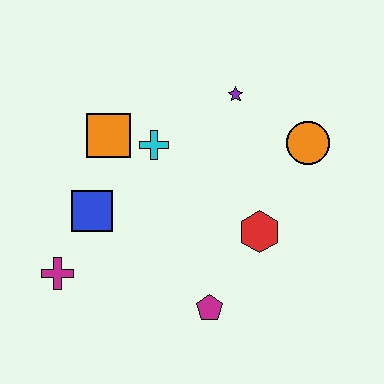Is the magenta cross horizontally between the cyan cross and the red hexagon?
No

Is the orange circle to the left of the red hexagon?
No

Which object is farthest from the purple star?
The magenta cross is farthest from the purple star.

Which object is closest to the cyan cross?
The orange square is closest to the cyan cross.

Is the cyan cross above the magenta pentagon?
Yes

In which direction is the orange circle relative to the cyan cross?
The orange circle is to the right of the cyan cross.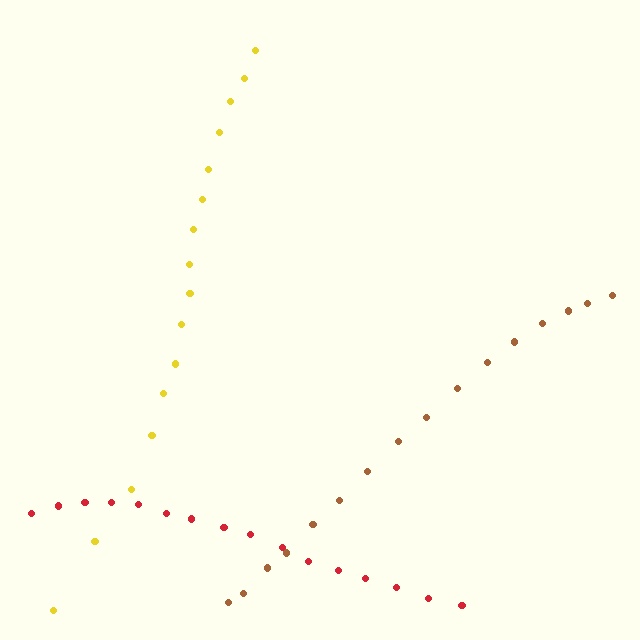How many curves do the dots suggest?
There are 3 distinct paths.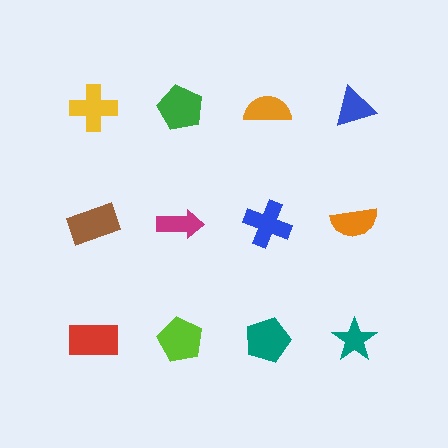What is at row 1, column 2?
A green pentagon.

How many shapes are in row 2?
4 shapes.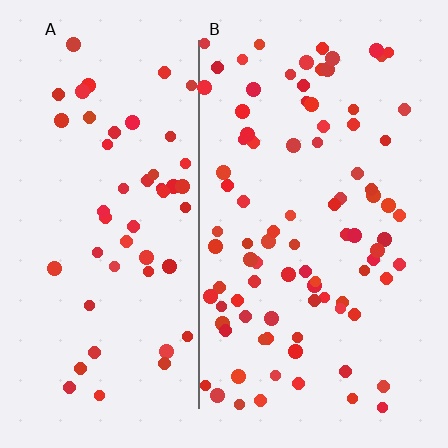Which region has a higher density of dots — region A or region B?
B (the right).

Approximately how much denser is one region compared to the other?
Approximately 1.7× — region B over region A.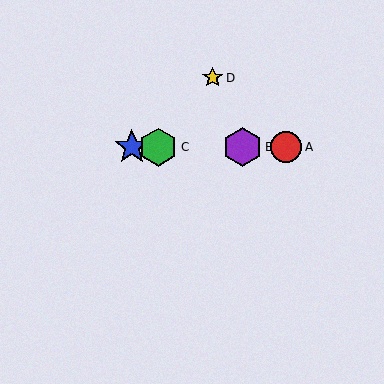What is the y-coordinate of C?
Object C is at y≈147.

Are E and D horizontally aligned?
No, E is at y≈147 and D is at y≈78.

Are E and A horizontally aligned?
Yes, both are at y≈147.